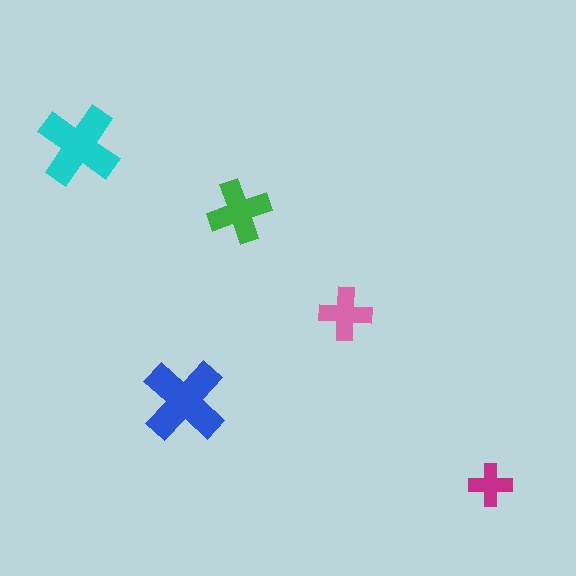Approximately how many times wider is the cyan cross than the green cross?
About 1.5 times wider.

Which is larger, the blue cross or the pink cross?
The blue one.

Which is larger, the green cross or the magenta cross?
The green one.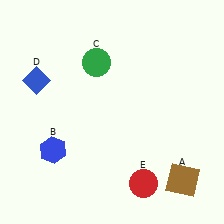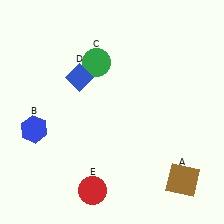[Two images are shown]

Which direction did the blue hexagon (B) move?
The blue hexagon (B) moved up.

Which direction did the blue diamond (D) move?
The blue diamond (D) moved right.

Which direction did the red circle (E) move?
The red circle (E) moved left.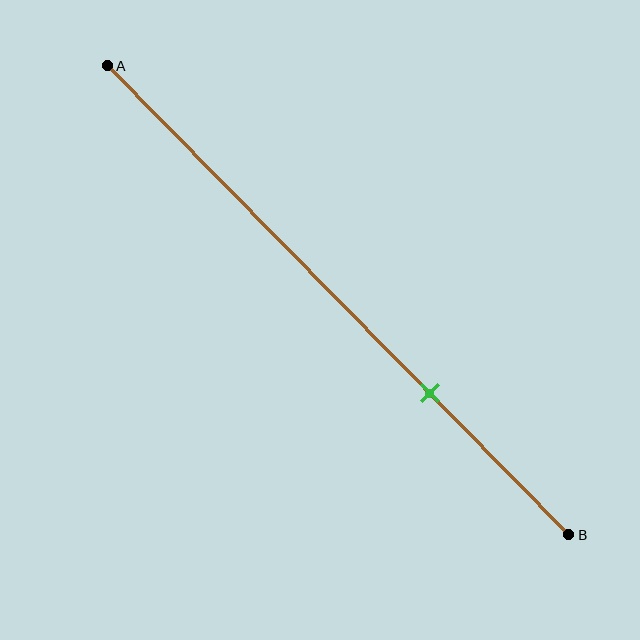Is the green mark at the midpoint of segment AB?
No, the mark is at about 70% from A, not at the 50% midpoint.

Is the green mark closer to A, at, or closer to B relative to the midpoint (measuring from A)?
The green mark is closer to point B than the midpoint of segment AB.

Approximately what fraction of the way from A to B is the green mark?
The green mark is approximately 70% of the way from A to B.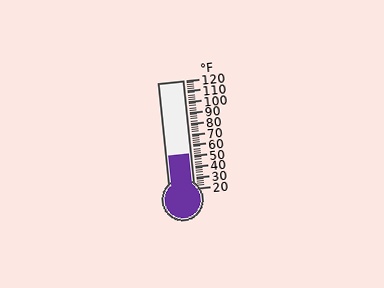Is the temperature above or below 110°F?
The temperature is below 110°F.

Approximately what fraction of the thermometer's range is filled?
The thermometer is filled to approximately 30% of its range.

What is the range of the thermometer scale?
The thermometer scale ranges from 20°F to 120°F.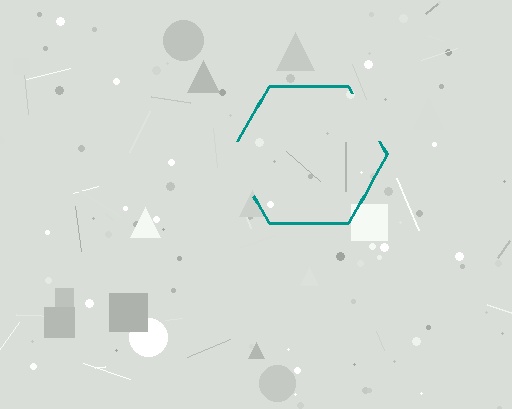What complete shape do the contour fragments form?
The contour fragments form a hexagon.